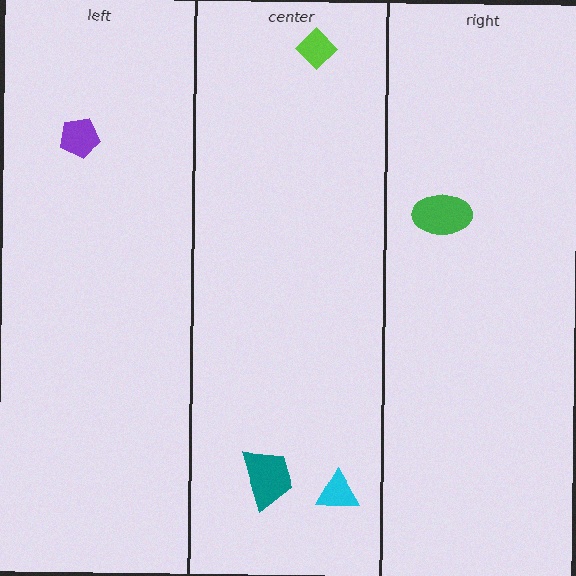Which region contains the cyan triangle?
The center region.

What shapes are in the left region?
The purple pentagon.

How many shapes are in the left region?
1.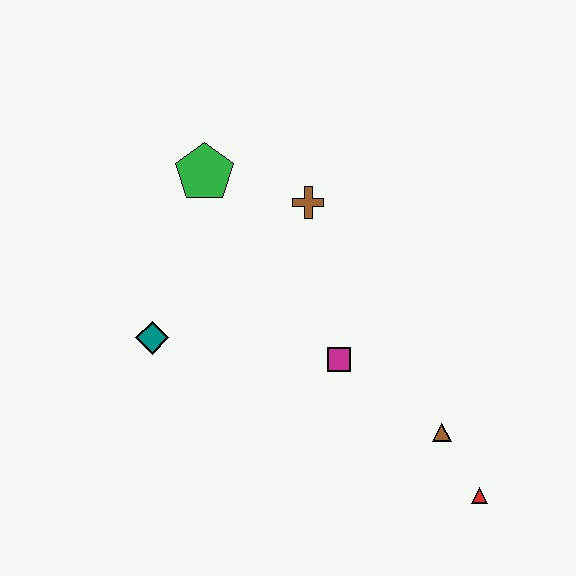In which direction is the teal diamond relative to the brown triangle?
The teal diamond is to the left of the brown triangle.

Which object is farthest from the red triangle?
The green pentagon is farthest from the red triangle.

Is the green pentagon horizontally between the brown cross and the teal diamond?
Yes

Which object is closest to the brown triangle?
The red triangle is closest to the brown triangle.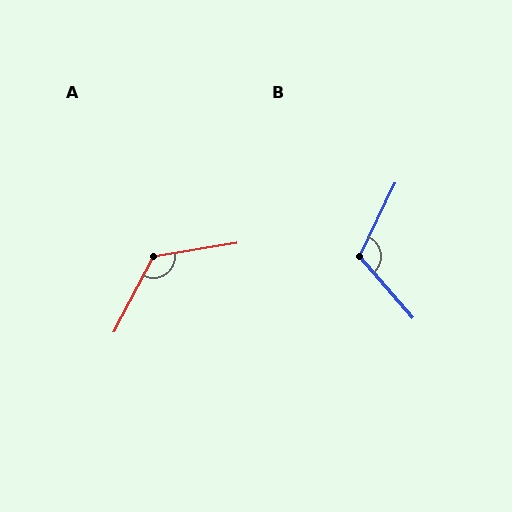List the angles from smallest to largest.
B (113°), A (127°).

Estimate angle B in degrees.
Approximately 113 degrees.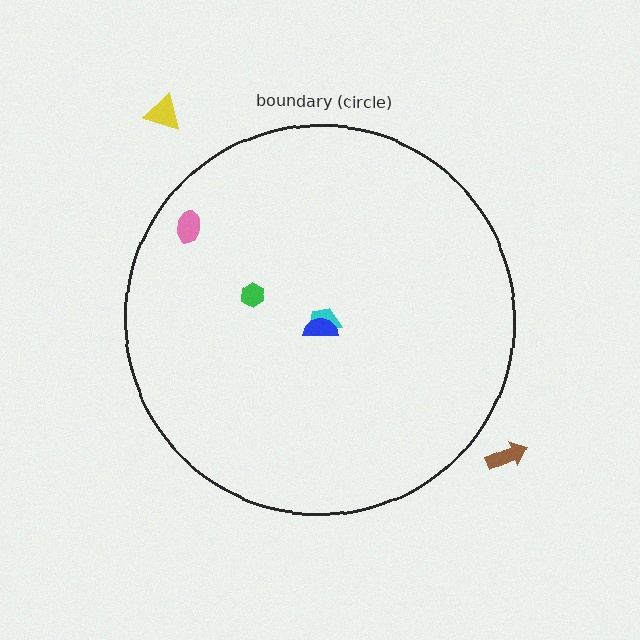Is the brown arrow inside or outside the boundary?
Outside.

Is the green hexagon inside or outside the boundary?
Inside.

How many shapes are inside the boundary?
4 inside, 2 outside.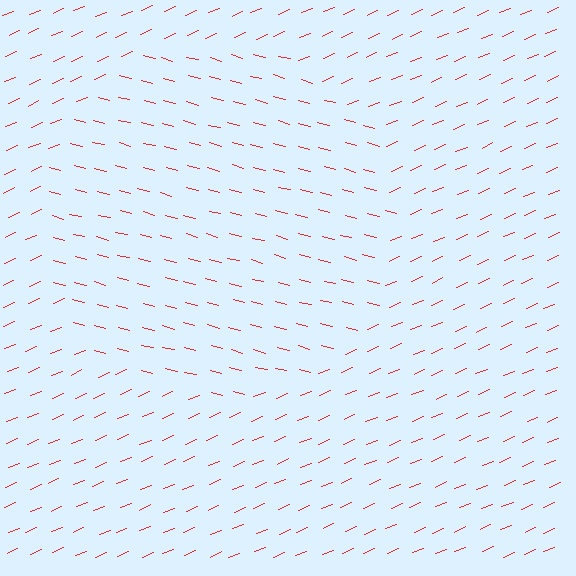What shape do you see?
I see a circle.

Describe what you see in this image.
The image is filled with small red line segments. A circle region in the image has lines oriented differently from the surrounding lines, creating a visible texture boundary.